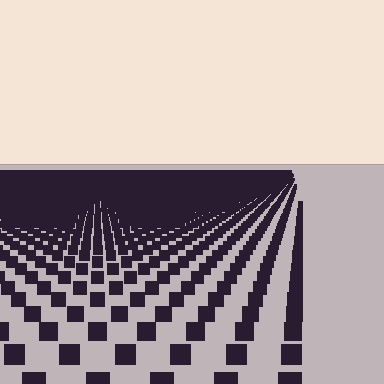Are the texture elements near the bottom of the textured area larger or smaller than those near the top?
Larger. Near the bottom, elements are closer to the viewer and appear at a bigger on-screen size.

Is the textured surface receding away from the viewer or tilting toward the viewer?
The surface is receding away from the viewer. Texture elements get smaller and denser toward the top.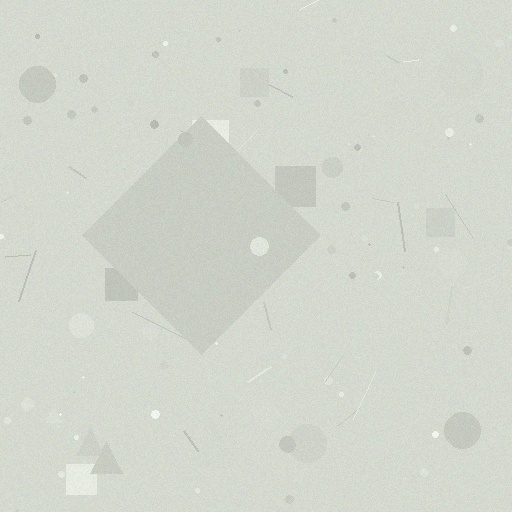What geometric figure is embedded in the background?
A diamond is embedded in the background.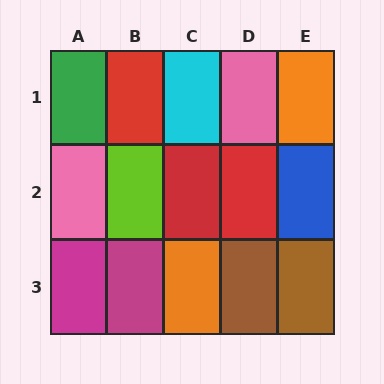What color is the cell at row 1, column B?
Red.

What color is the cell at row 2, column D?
Red.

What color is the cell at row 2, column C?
Red.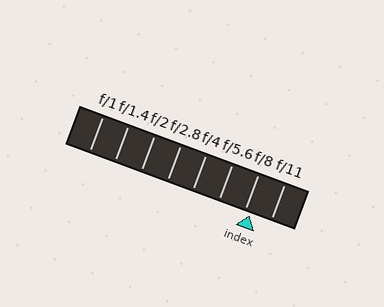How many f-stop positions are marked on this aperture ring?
There are 8 f-stop positions marked.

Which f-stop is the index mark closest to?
The index mark is closest to f/8.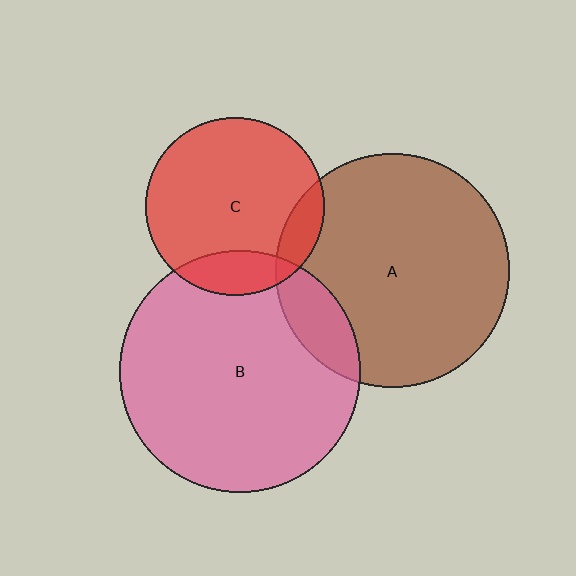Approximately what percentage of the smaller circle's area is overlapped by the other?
Approximately 15%.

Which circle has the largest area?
Circle B (pink).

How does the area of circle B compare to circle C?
Approximately 1.8 times.